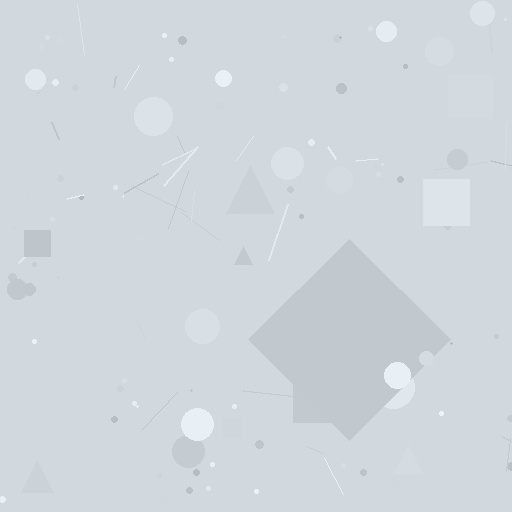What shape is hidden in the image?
A diamond is hidden in the image.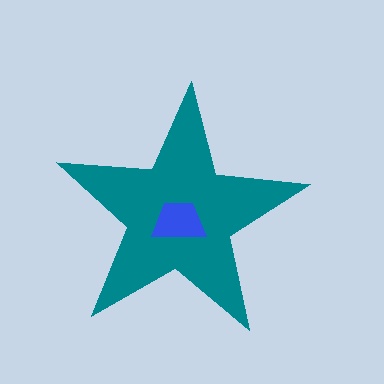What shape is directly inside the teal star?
The blue trapezoid.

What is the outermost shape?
The teal star.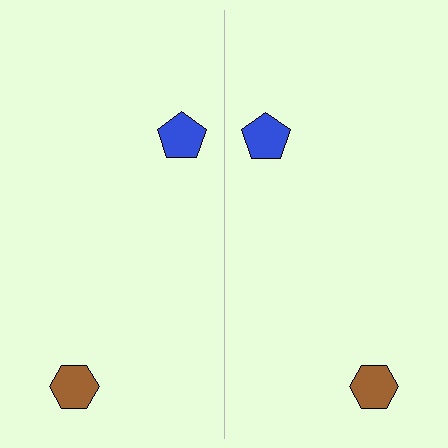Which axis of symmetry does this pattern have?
The pattern has a vertical axis of symmetry running through the center of the image.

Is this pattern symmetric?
Yes, this pattern has bilateral (reflection) symmetry.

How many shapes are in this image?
There are 4 shapes in this image.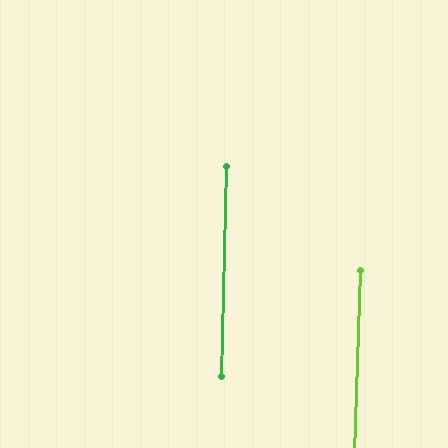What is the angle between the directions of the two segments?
Approximately 1 degree.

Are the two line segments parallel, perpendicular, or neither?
Parallel — their directions differ by only 0.7°.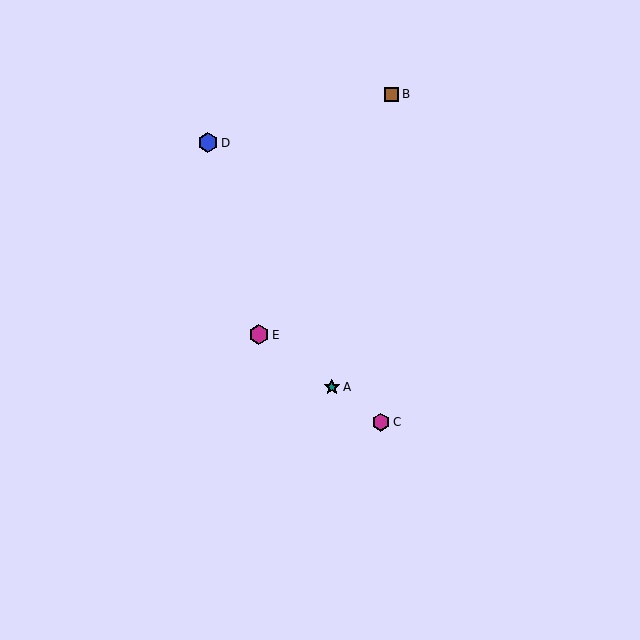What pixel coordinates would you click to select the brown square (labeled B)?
Click at (392, 94) to select the brown square B.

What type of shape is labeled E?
Shape E is a magenta hexagon.